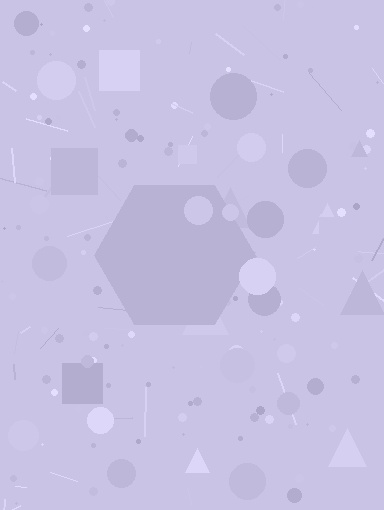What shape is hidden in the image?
A hexagon is hidden in the image.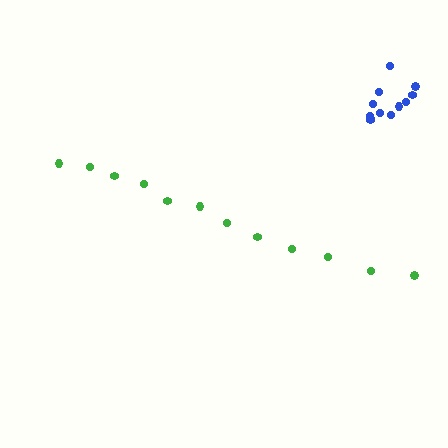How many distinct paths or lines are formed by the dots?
There are 2 distinct paths.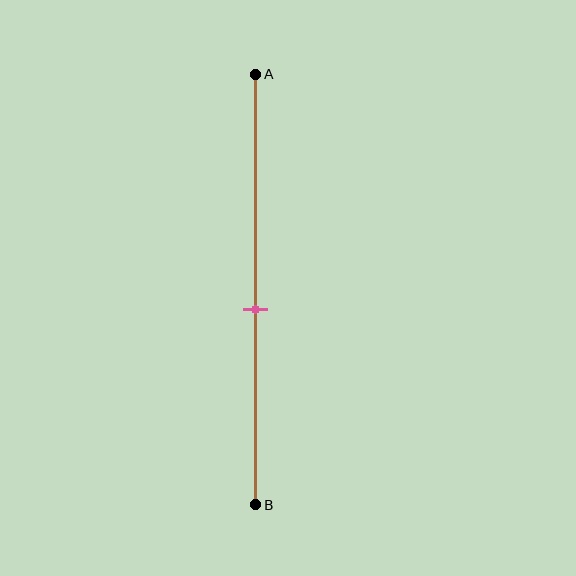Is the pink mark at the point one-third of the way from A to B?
No, the mark is at about 55% from A, not at the 33% one-third point.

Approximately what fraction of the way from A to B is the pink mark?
The pink mark is approximately 55% of the way from A to B.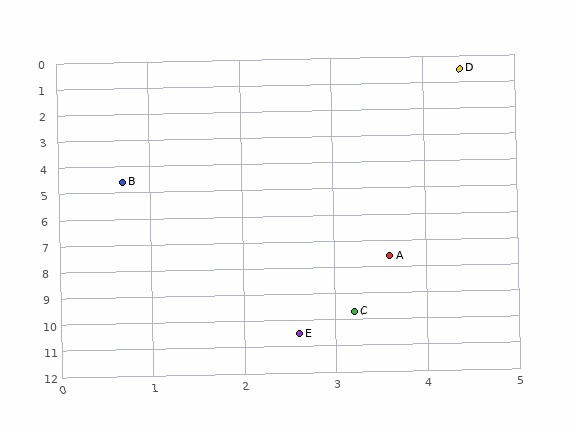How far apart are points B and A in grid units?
Points B and A are about 4.2 grid units apart.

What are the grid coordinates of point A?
Point A is at approximately (3.6, 7.6).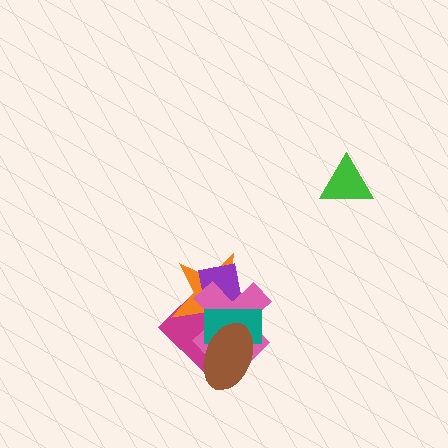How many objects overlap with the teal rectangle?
5 objects overlap with the teal rectangle.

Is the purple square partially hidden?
Yes, it is partially covered by another shape.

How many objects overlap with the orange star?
5 objects overlap with the orange star.